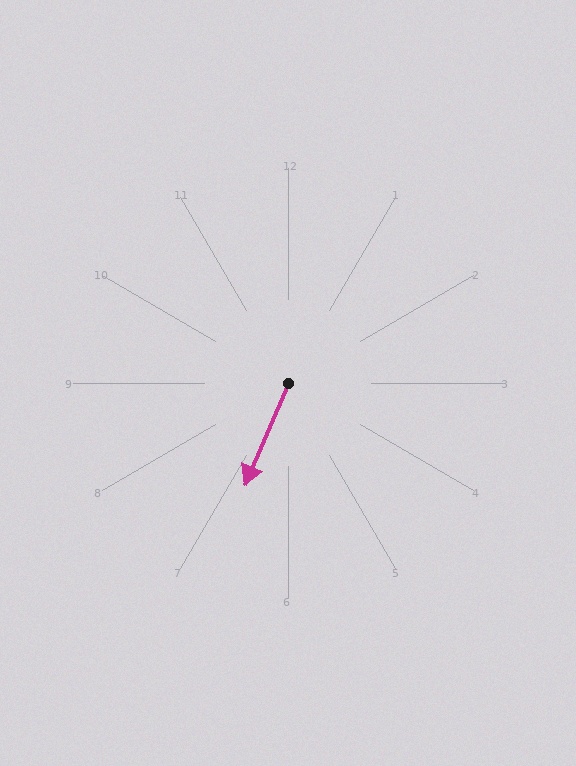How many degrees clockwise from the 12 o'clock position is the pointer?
Approximately 203 degrees.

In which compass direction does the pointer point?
Southwest.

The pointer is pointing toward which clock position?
Roughly 7 o'clock.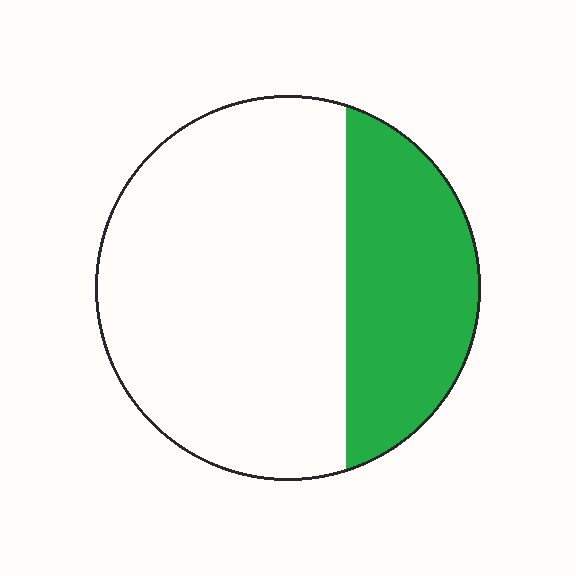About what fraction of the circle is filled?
About one third (1/3).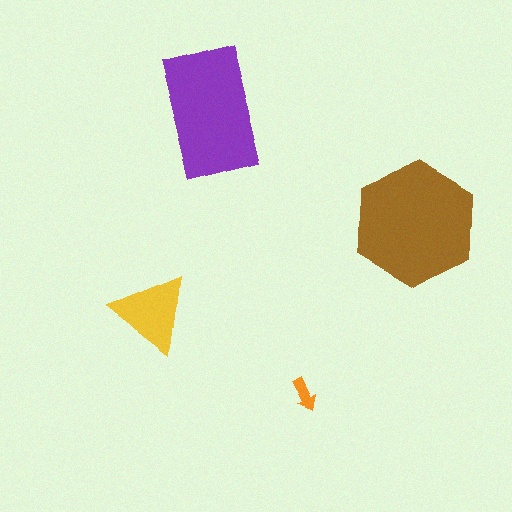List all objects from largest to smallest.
The brown hexagon, the purple rectangle, the yellow triangle, the orange arrow.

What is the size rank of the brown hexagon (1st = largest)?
1st.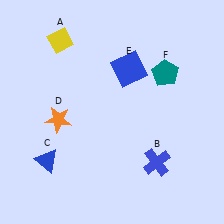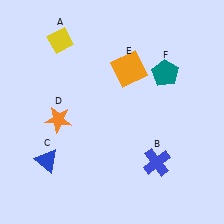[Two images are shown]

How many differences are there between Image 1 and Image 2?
There is 1 difference between the two images.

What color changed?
The square (E) changed from blue in Image 1 to orange in Image 2.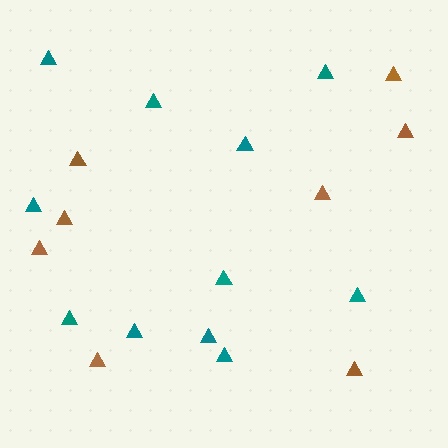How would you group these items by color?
There are 2 groups: one group of brown triangles (8) and one group of teal triangles (11).